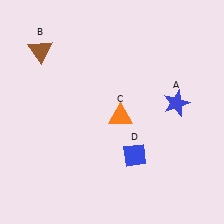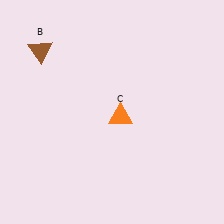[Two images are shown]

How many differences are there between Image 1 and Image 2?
There are 2 differences between the two images.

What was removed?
The blue star (A), the blue diamond (D) were removed in Image 2.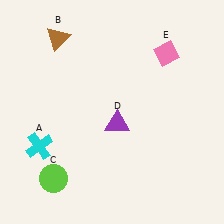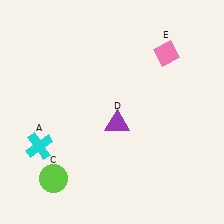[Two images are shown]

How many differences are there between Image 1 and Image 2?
There is 1 difference between the two images.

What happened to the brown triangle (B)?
The brown triangle (B) was removed in Image 2. It was in the top-left area of Image 1.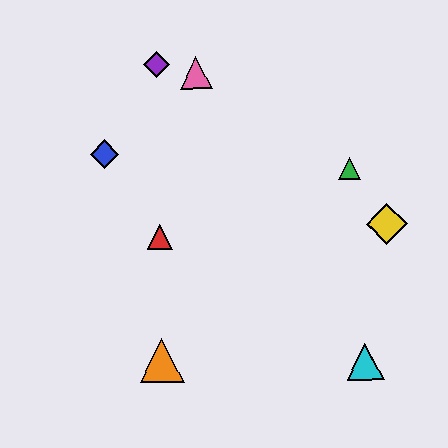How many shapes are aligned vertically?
3 shapes (the red triangle, the purple diamond, the orange triangle) are aligned vertically.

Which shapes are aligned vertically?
The red triangle, the purple diamond, the orange triangle are aligned vertically.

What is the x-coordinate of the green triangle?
The green triangle is at x≈350.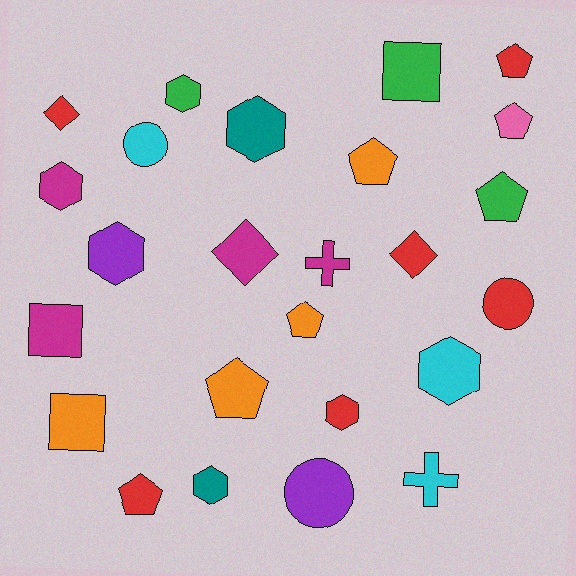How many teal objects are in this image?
There are 2 teal objects.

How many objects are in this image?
There are 25 objects.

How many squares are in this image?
There are 3 squares.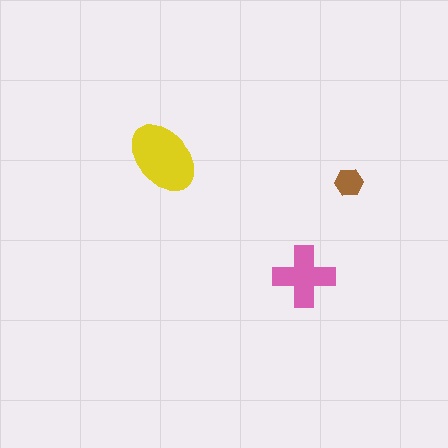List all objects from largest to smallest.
The yellow ellipse, the pink cross, the brown hexagon.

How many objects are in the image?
There are 3 objects in the image.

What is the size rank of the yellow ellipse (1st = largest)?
1st.